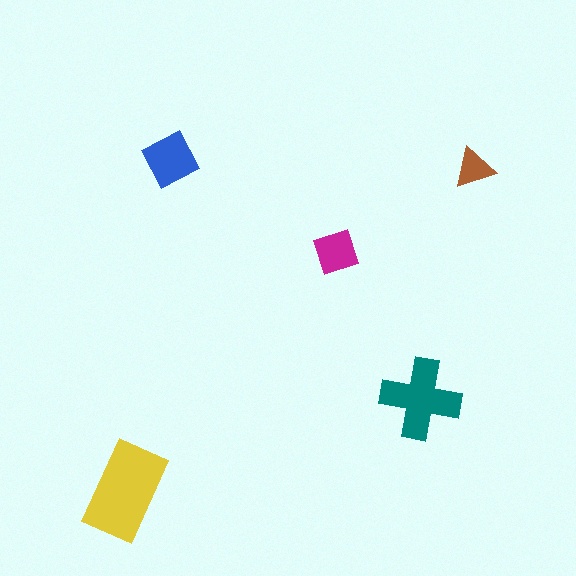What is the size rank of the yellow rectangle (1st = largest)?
1st.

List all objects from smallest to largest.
The brown triangle, the magenta diamond, the blue square, the teal cross, the yellow rectangle.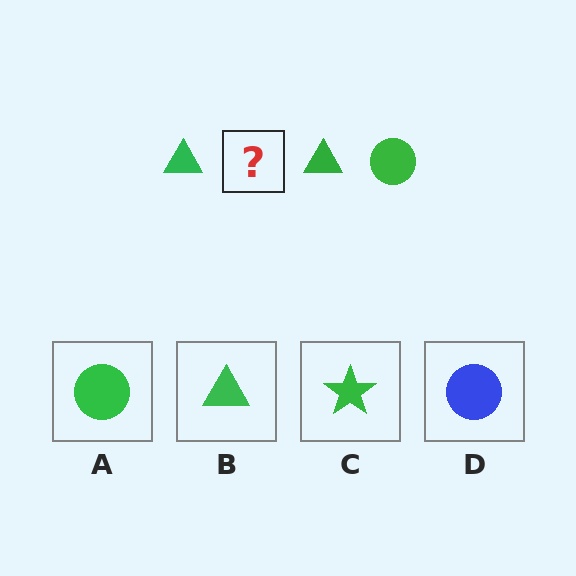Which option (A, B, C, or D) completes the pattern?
A.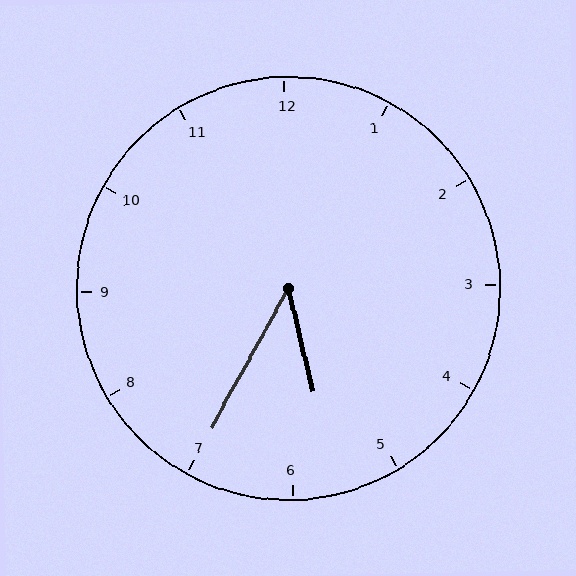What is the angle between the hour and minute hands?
Approximately 42 degrees.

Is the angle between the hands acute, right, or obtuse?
It is acute.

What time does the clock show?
5:35.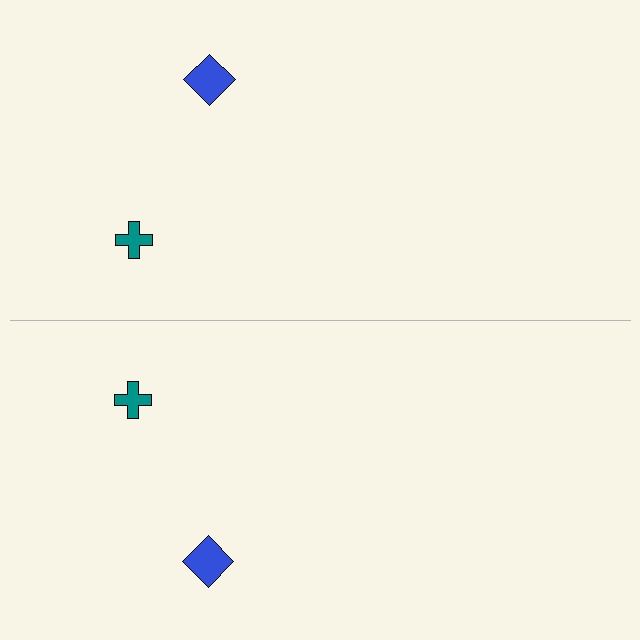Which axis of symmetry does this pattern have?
The pattern has a horizontal axis of symmetry running through the center of the image.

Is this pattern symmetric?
Yes, this pattern has bilateral (reflection) symmetry.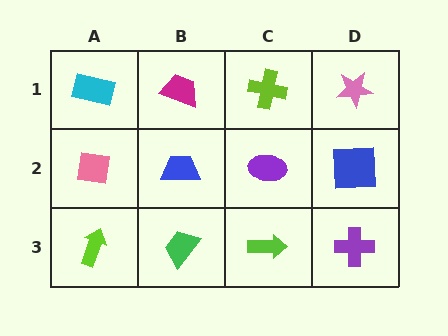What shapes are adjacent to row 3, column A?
A pink square (row 2, column A), a green trapezoid (row 3, column B).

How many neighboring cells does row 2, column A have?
3.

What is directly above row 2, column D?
A pink star.